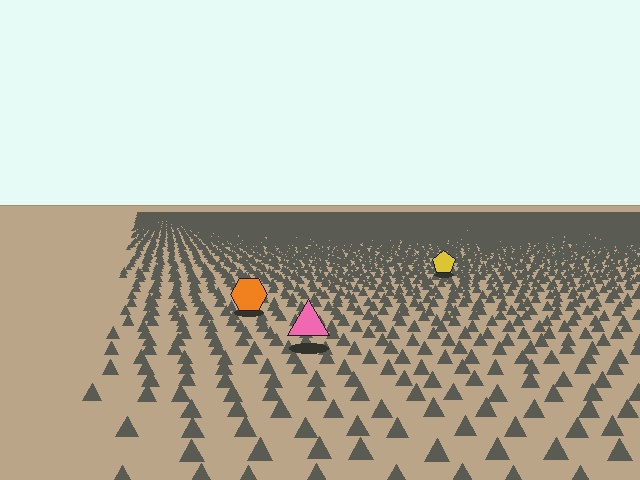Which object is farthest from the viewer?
The yellow pentagon is farthest from the viewer. It appears smaller and the ground texture around it is denser.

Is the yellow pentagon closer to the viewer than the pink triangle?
No. The pink triangle is closer — you can tell from the texture gradient: the ground texture is coarser near it.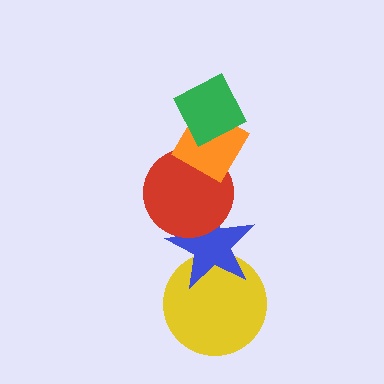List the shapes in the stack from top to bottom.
From top to bottom: the green diamond, the orange diamond, the red circle, the blue star, the yellow circle.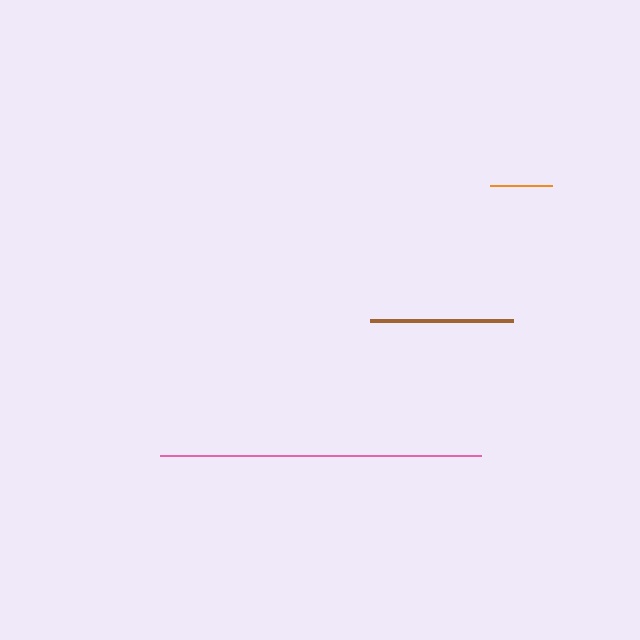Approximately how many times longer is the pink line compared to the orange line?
The pink line is approximately 5.2 times the length of the orange line.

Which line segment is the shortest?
The orange line is the shortest at approximately 62 pixels.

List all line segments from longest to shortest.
From longest to shortest: pink, brown, orange.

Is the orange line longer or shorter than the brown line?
The brown line is longer than the orange line.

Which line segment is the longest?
The pink line is the longest at approximately 321 pixels.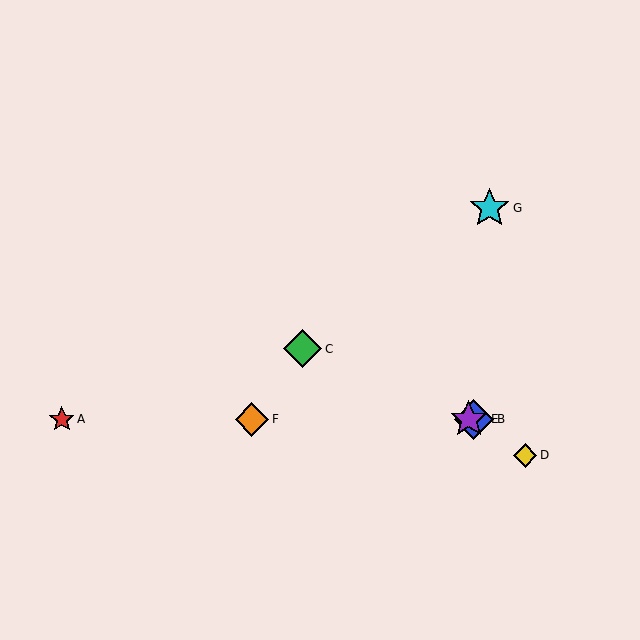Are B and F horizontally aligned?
Yes, both are at y≈419.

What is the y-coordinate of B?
Object B is at y≈419.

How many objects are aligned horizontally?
4 objects (A, B, E, F) are aligned horizontally.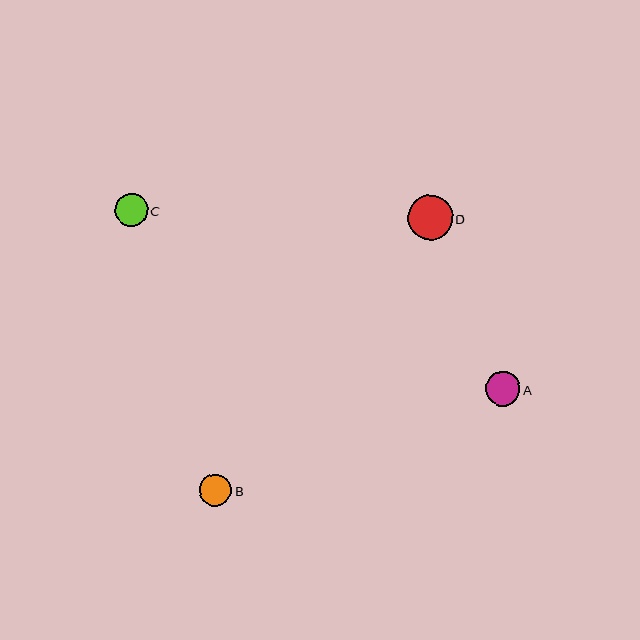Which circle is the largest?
Circle D is the largest with a size of approximately 45 pixels.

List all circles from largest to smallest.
From largest to smallest: D, A, C, B.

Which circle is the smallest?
Circle B is the smallest with a size of approximately 33 pixels.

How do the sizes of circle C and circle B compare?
Circle C and circle B are approximately the same size.